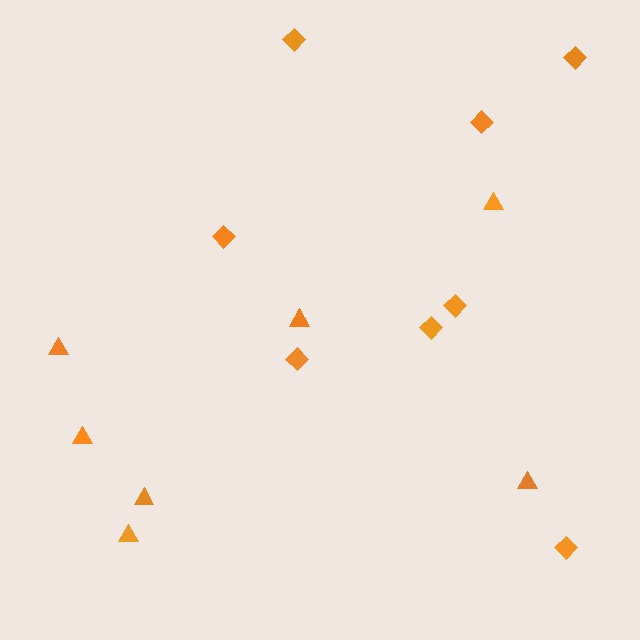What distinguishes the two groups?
There are 2 groups: one group of triangles (7) and one group of diamonds (8).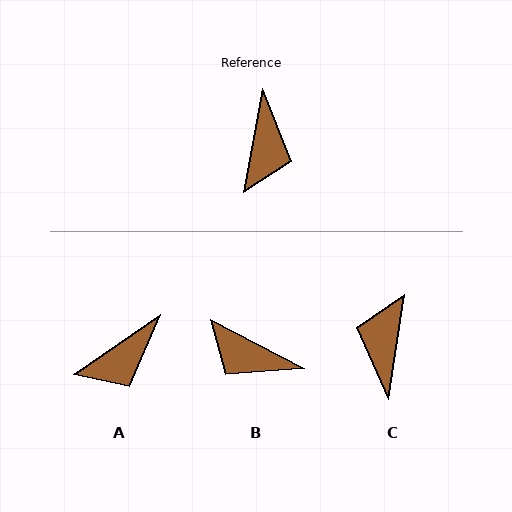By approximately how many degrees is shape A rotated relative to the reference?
Approximately 45 degrees clockwise.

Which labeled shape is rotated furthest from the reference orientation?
C, about 178 degrees away.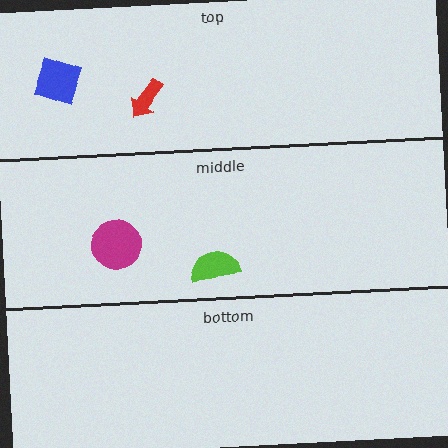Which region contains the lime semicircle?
The middle region.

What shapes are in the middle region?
The magenta circle, the lime semicircle.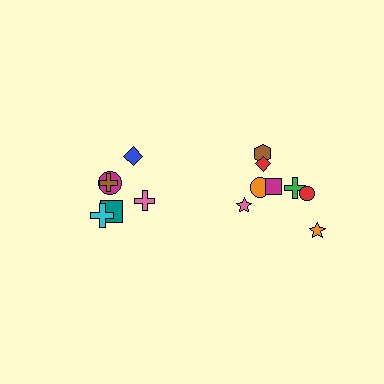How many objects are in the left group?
There are 6 objects.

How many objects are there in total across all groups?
There are 14 objects.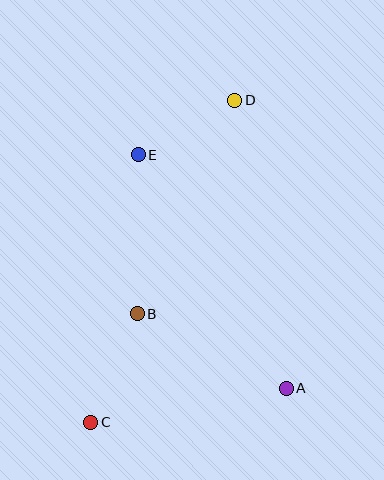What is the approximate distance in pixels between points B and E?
The distance between B and E is approximately 159 pixels.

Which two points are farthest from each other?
Points C and D are farthest from each other.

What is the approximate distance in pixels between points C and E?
The distance between C and E is approximately 272 pixels.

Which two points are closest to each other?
Points D and E are closest to each other.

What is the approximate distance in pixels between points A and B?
The distance between A and B is approximately 167 pixels.